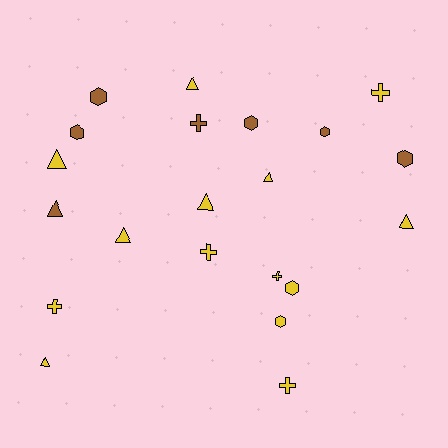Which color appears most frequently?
Yellow, with 14 objects.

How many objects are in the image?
There are 21 objects.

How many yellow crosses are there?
There are 5 yellow crosses.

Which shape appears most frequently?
Triangle, with 8 objects.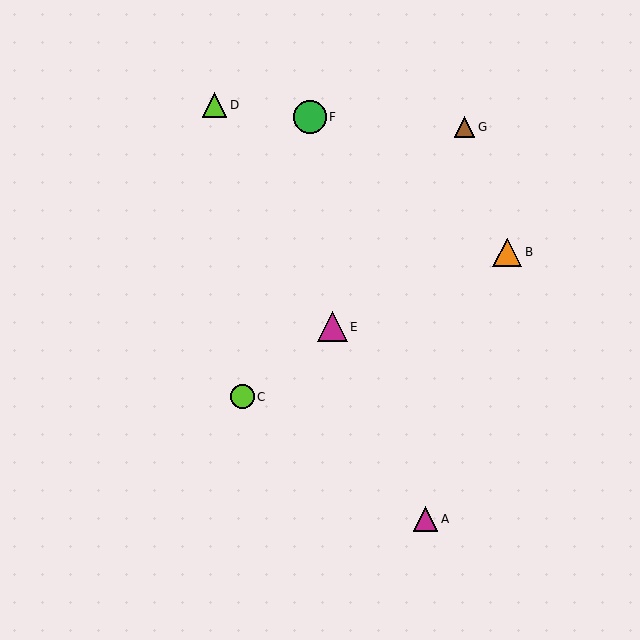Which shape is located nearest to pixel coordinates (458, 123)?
The brown triangle (labeled G) at (465, 127) is nearest to that location.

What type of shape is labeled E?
Shape E is a magenta triangle.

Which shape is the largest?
The green circle (labeled F) is the largest.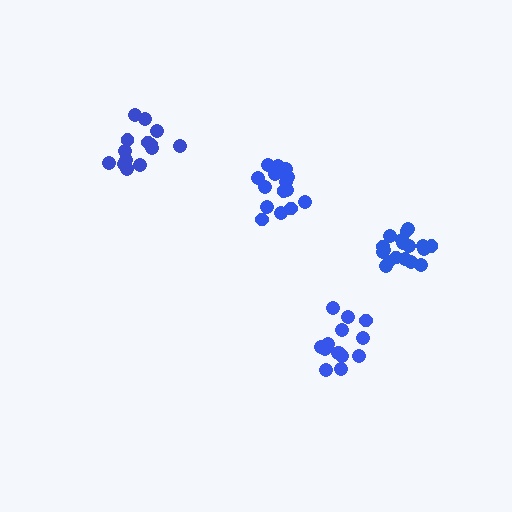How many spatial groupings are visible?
There are 4 spatial groupings.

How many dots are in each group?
Group 1: 14 dots, Group 2: 15 dots, Group 3: 18 dots, Group 4: 14 dots (61 total).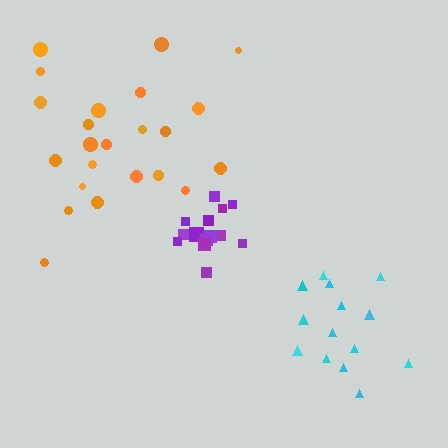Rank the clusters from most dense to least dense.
purple, cyan, orange.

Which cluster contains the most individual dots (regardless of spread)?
Orange (23).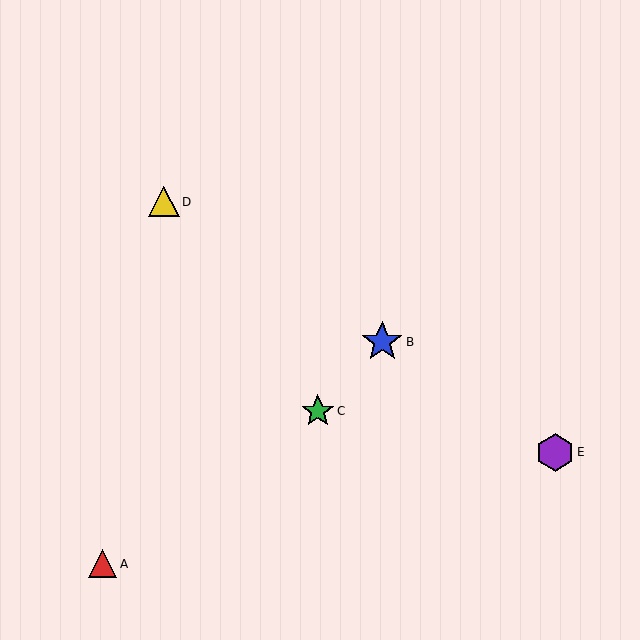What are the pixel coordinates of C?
Object C is at (318, 411).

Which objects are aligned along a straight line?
Objects B, D, E are aligned along a straight line.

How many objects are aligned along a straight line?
3 objects (B, D, E) are aligned along a straight line.